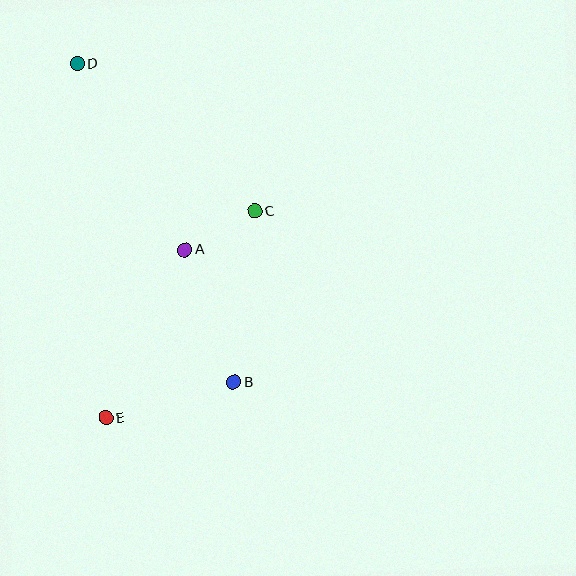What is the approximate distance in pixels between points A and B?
The distance between A and B is approximately 141 pixels.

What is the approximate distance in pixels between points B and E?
The distance between B and E is approximately 133 pixels.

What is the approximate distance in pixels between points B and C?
The distance between B and C is approximately 172 pixels.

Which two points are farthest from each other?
Points D and E are farthest from each other.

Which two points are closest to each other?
Points A and C are closest to each other.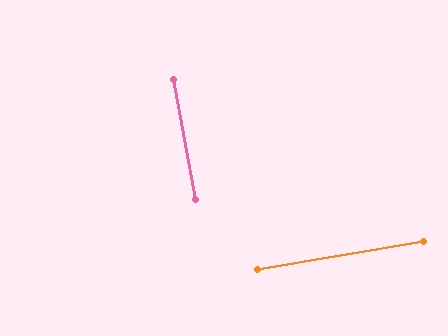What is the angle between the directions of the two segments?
Approximately 89 degrees.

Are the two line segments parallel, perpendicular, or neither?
Perpendicular — they meet at approximately 89°.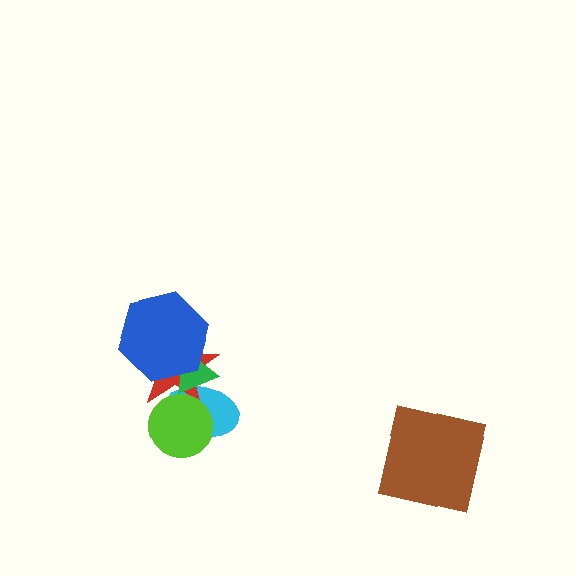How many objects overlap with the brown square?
0 objects overlap with the brown square.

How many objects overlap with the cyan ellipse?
3 objects overlap with the cyan ellipse.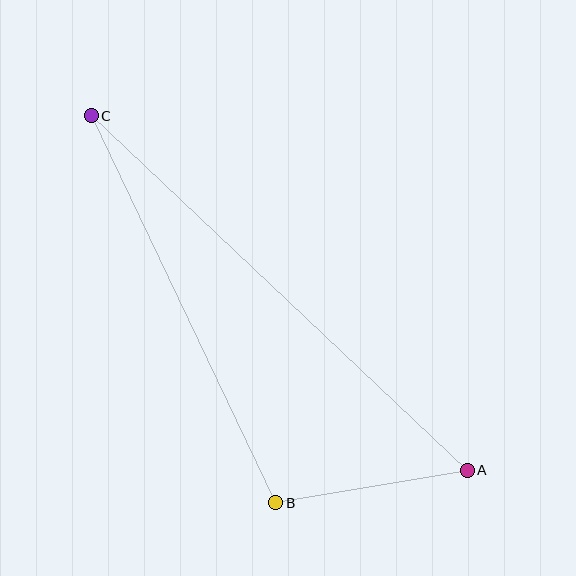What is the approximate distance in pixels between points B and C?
The distance between B and C is approximately 429 pixels.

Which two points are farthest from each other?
Points A and C are farthest from each other.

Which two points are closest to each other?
Points A and B are closest to each other.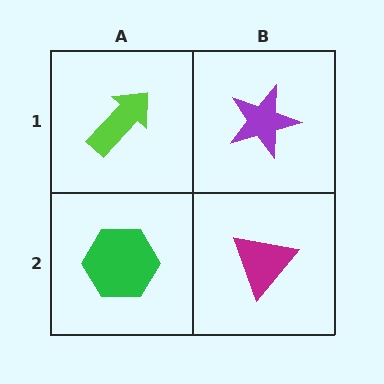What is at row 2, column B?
A magenta triangle.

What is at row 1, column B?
A purple star.